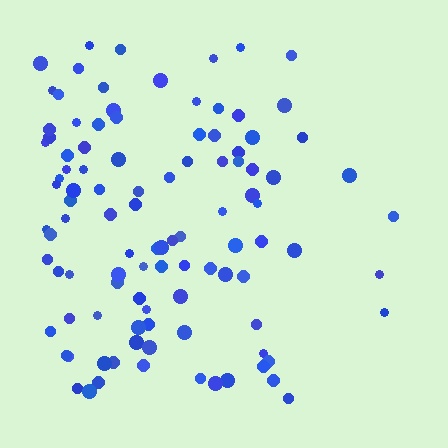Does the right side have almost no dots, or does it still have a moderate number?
Still a moderate number, just noticeably fewer than the left.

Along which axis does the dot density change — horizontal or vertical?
Horizontal.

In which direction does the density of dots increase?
From right to left, with the left side densest.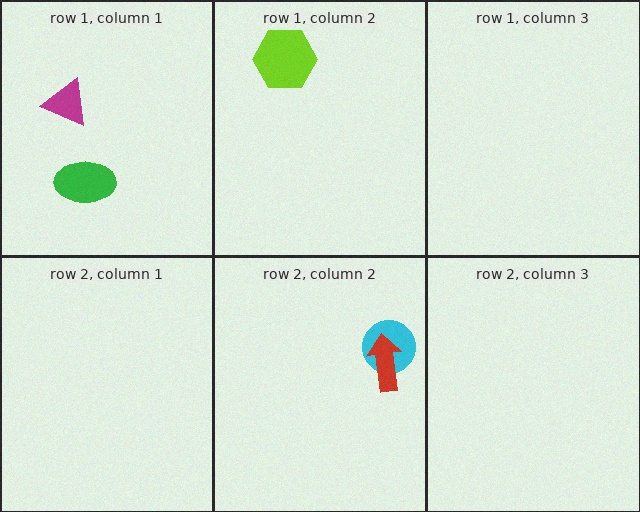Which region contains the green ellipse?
The row 1, column 1 region.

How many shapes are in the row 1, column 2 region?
1.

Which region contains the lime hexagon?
The row 1, column 2 region.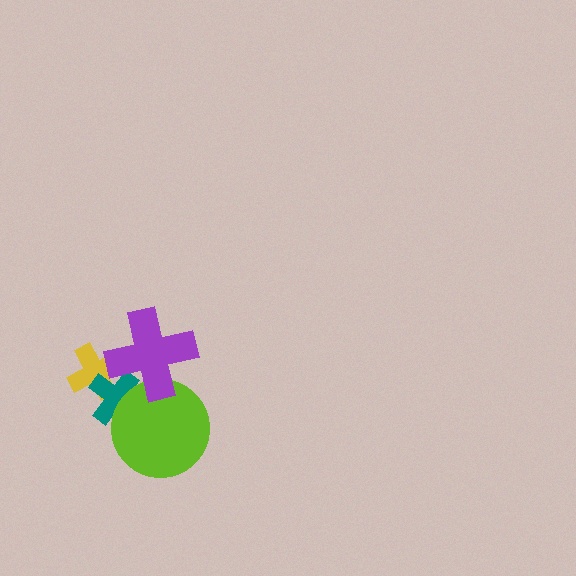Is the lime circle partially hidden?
Yes, it is partially covered by another shape.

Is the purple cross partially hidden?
No, no other shape covers it.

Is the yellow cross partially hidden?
Yes, it is partially covered by another shape.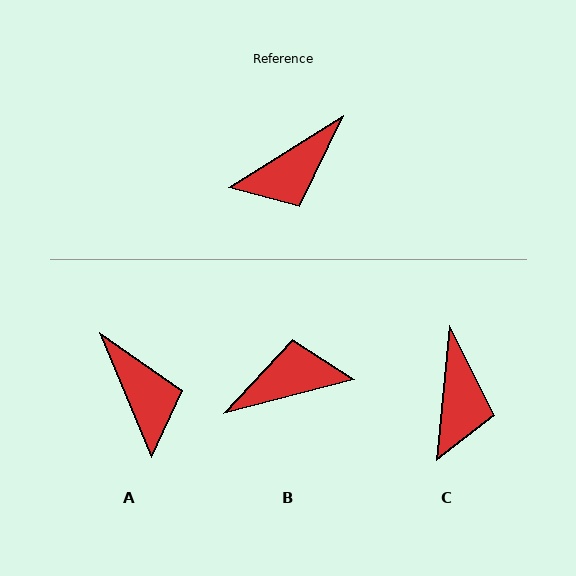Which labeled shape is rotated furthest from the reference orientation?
B, about 163 degrees away.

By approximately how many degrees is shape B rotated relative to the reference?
Approximately 163 degrees counter-clockwise.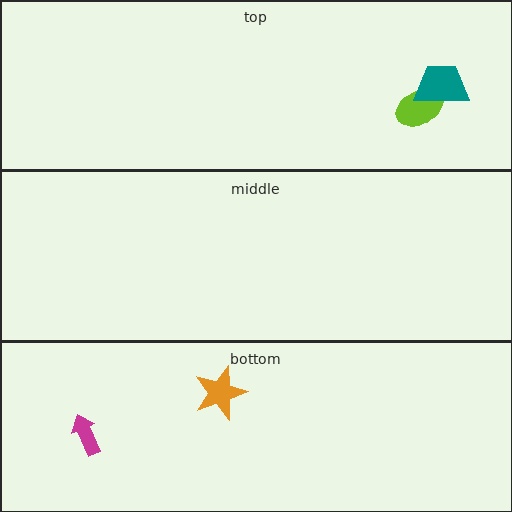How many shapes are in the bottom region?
2.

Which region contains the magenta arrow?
The bottom region.